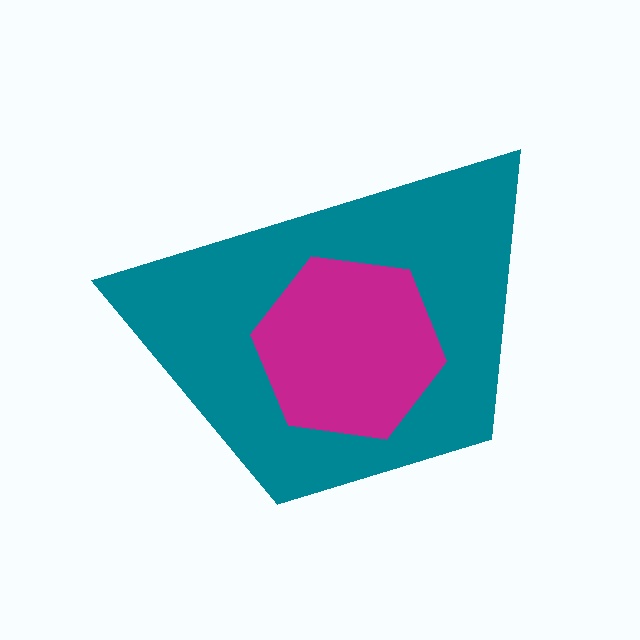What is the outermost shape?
The teal trapezoid.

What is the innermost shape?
The magenta hexagon.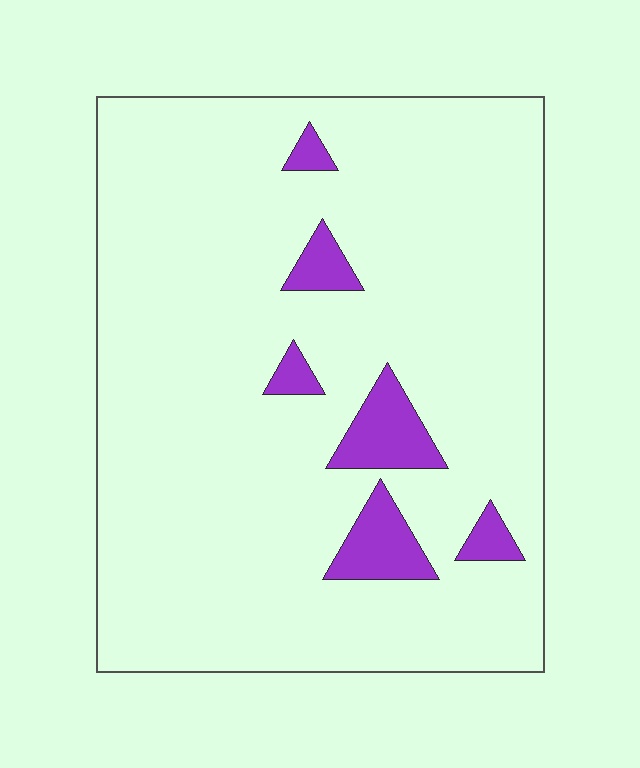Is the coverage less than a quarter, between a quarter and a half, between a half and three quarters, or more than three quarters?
Less than a quarter.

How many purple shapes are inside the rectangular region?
6.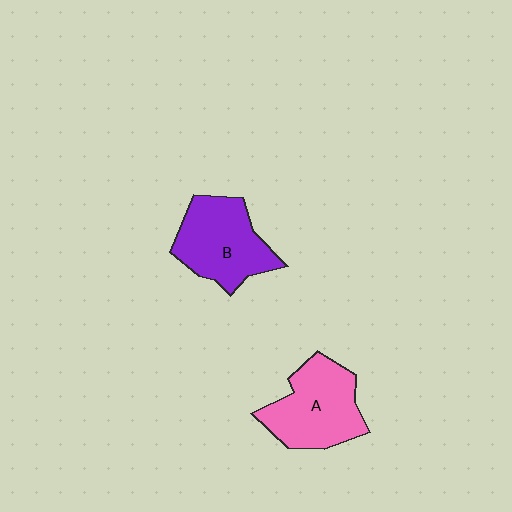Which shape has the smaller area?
Shape B (purple).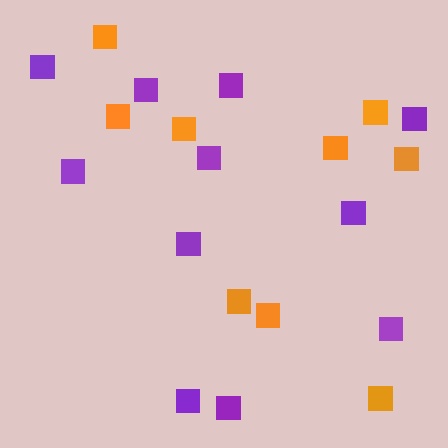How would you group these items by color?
There are 2 groups: one group of orange squares (9) and one group of purple squares (11).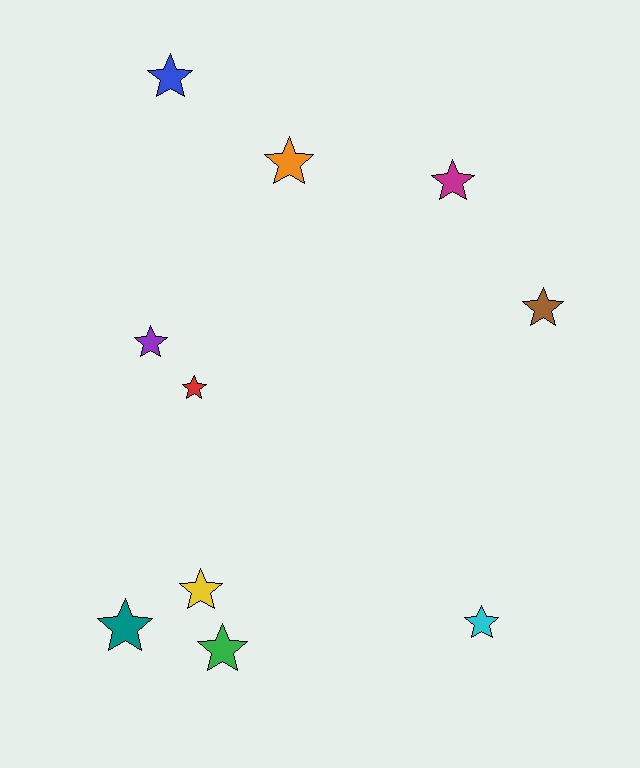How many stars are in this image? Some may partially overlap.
There are 10 stars.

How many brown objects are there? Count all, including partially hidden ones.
There is 1 brown object.